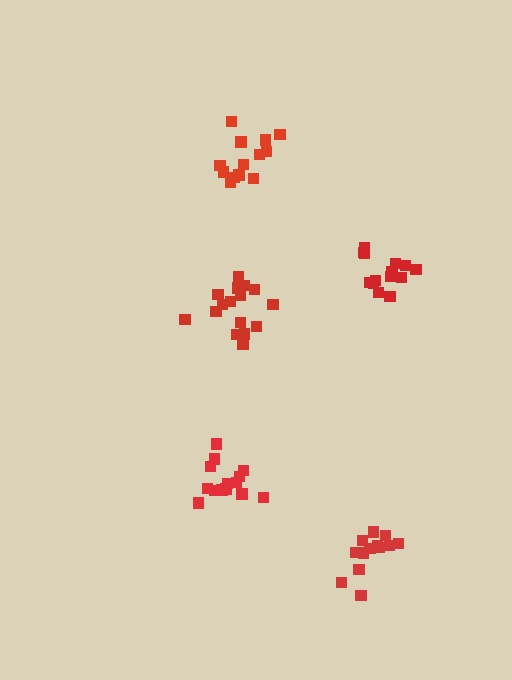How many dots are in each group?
Group 1: 13 dots, Group 2: 14 dots, Group 3: 15 dots, Group 4: 16 dots, Group 5: 14 dots (72 total).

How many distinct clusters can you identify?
There are 5 distinct clusters.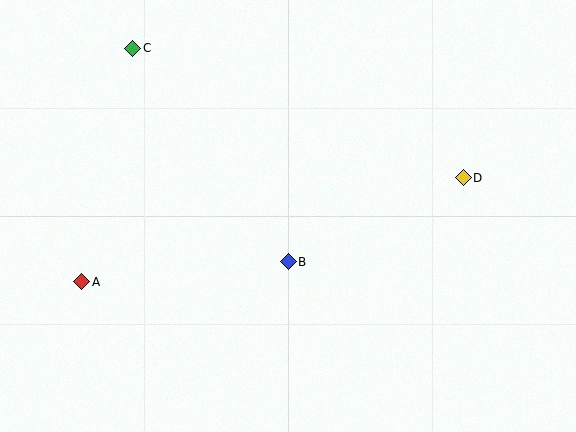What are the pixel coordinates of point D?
Point D is at (463, 178).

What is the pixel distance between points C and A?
The distance between C and A is 239 pixels.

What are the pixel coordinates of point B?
Point B is at (288, 262).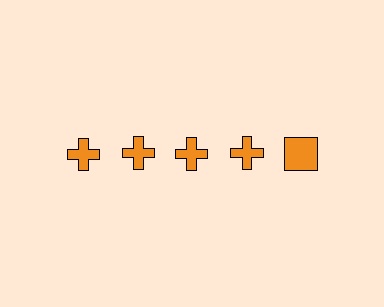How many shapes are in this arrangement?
There are 5 shapes arranged in a grid pattern.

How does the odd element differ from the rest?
It has a different shape: square instead of cross.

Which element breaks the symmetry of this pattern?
The orange square in the top row, rightmost column breaks the symmetry. All other shapes are orange crosses.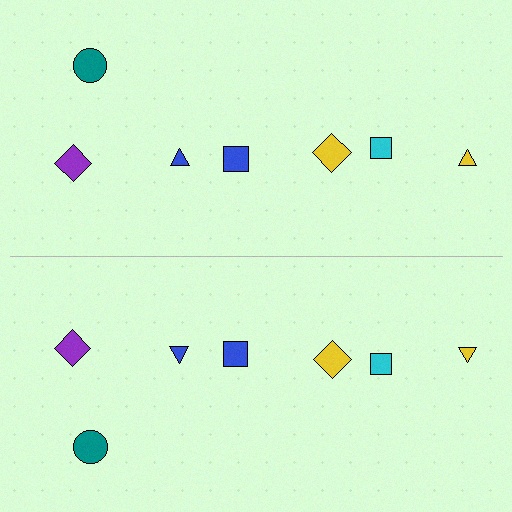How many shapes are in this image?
There are 14 shapes in this image.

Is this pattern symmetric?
Yes, this pattern has bilateral (reflection) symmetry.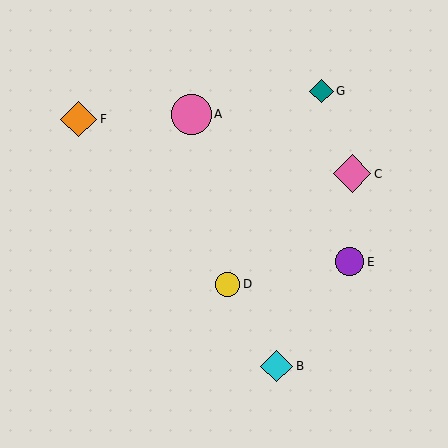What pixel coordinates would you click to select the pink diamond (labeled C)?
Click at (352, 174) to select the pink diamond C.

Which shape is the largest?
The pink circle (labeled A) is the largest.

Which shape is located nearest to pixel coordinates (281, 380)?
The cyan diamond (labeled B) at (277, 366) is nearest to that location.